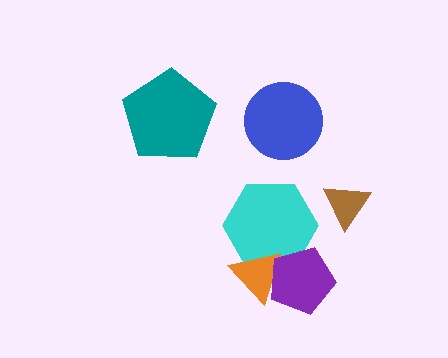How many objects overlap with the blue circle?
0 objects overlap with the blue circle.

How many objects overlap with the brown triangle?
0 objects overlap with the brown triangle.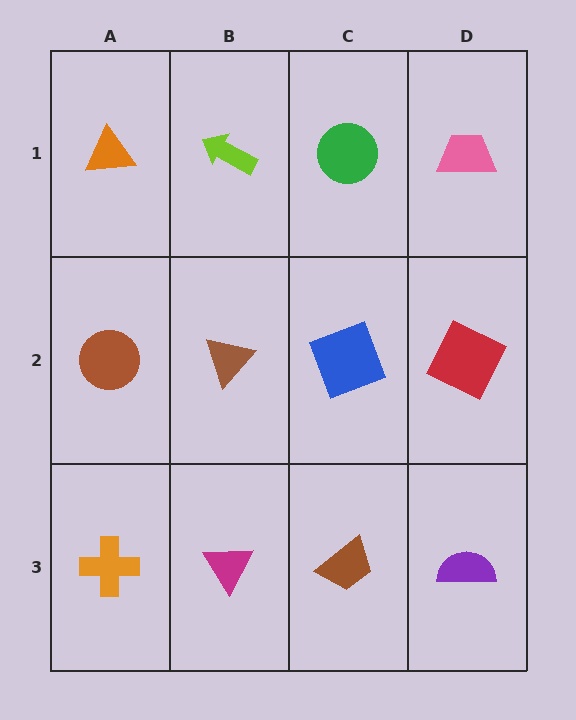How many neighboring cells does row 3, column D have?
2.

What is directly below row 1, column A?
A brown circle.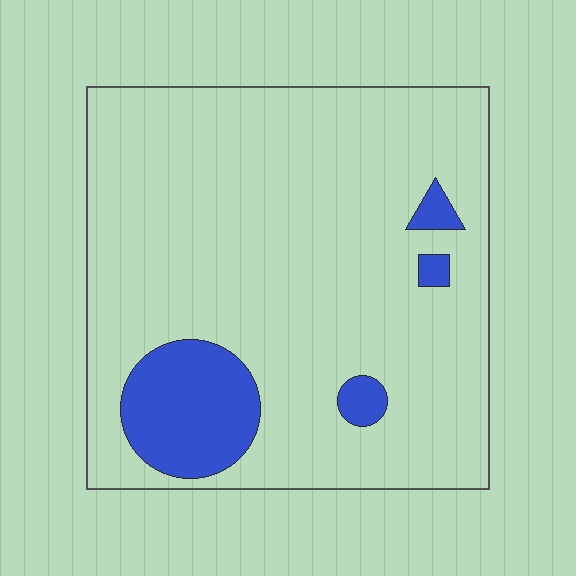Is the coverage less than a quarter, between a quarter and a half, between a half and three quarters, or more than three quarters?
Less than a quarter.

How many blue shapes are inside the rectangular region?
4.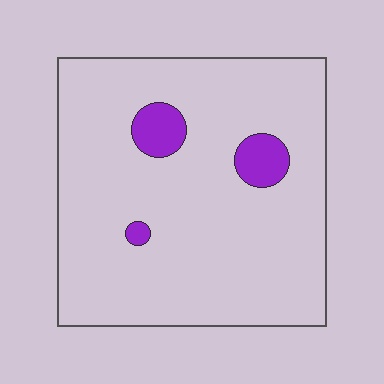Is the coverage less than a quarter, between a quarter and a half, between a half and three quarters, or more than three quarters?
Less than a quarter.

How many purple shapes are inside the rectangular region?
3.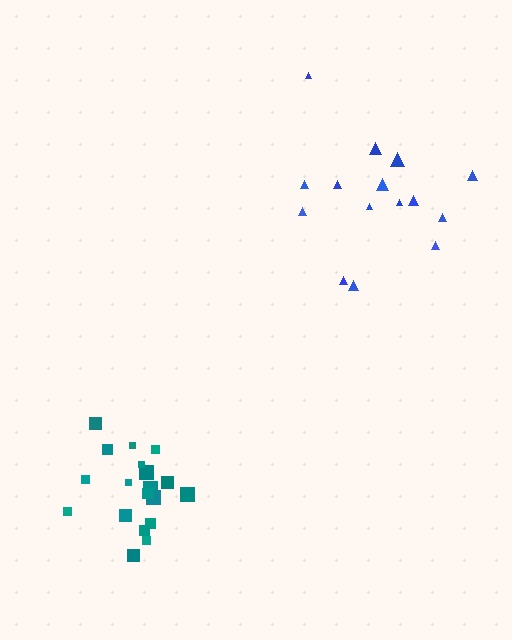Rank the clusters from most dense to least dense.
teal, blue.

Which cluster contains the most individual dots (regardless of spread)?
Teal (19).